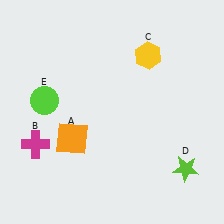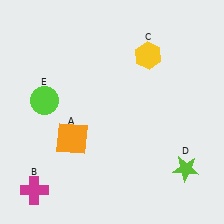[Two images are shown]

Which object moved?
The magenta cross (B) moved down.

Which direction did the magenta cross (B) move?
The magenta cross (B) moved down.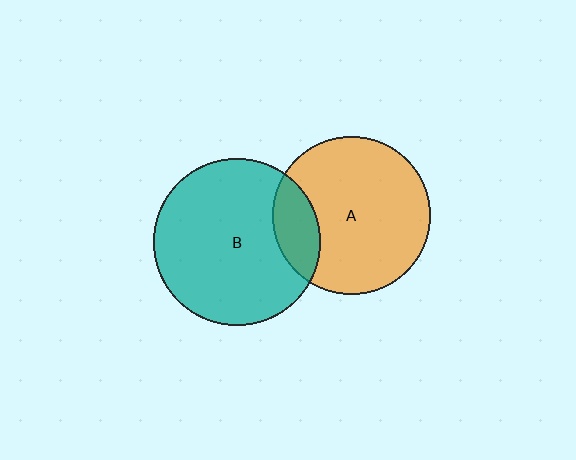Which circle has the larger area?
Circle B (teal).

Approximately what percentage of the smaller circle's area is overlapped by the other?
Approximately 20%.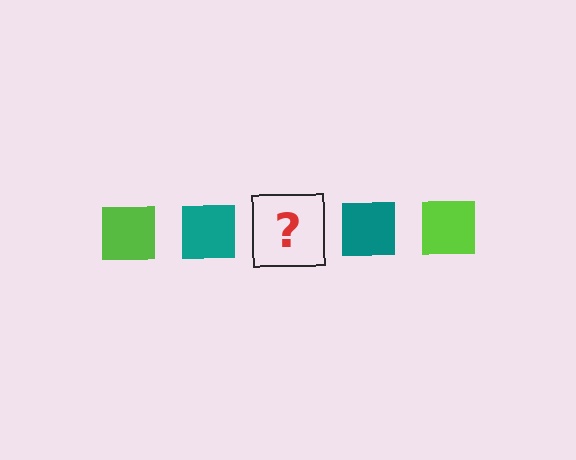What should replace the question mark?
The question mark should be replaced with a lime square.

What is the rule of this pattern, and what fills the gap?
The rule is that the pattern cycles through lime, teal squares. The gap should be filled with a lime square.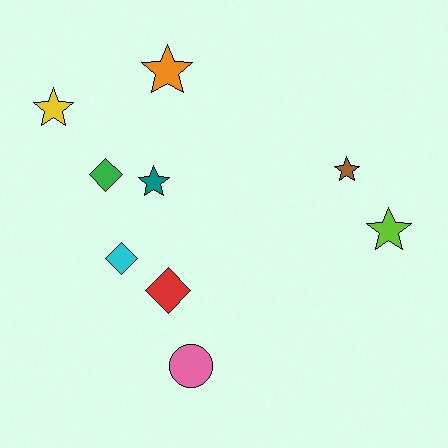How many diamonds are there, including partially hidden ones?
There are 3 diamonds.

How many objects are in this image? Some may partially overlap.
There are 9 objects.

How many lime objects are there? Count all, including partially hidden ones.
There is 1 lime object.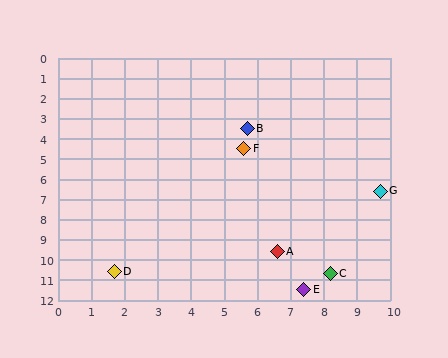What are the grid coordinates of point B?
Point B is at approximately (5.7, 3.5).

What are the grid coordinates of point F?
Point F is at approximately (5.6, 4.5).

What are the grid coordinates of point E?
Point E is at approximately (7.4, 11.5).